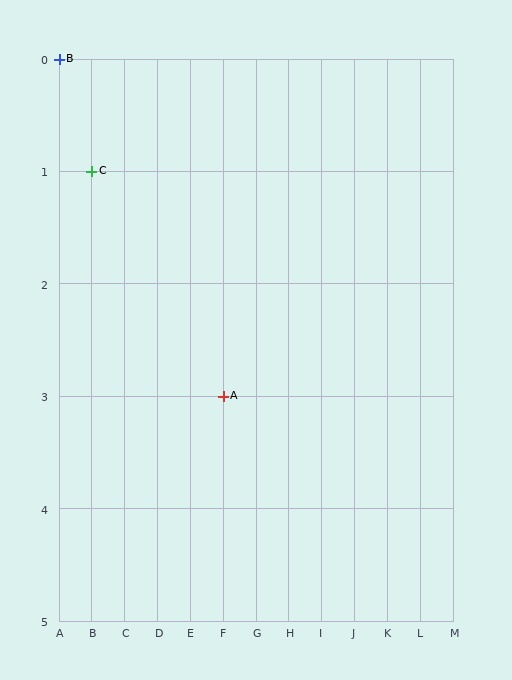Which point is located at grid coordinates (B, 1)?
Point C is at (B, 1).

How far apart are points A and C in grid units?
Points A and C are 4 columns and 2 rows apart (about 4.5 grid units diagonally).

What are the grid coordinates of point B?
Point B is at grid coordinates (A, 0).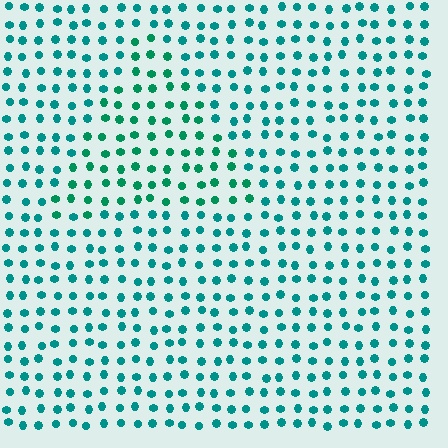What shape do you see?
I see a triangle.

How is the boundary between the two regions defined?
The boundary is defined purely by a slight shift in hue (about 21 degrees). Spacing, size, and orientation are identical on both sides.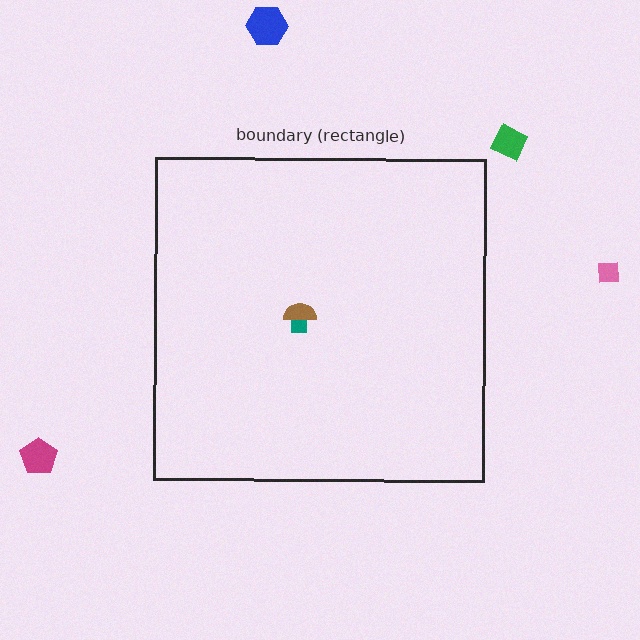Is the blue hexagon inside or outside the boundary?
Outside.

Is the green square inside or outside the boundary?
Outside.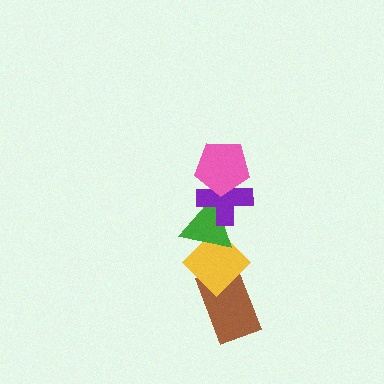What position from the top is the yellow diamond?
The yellow diamond is 4th from the top.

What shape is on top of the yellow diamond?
The green triangle is on top of the yellow diamond.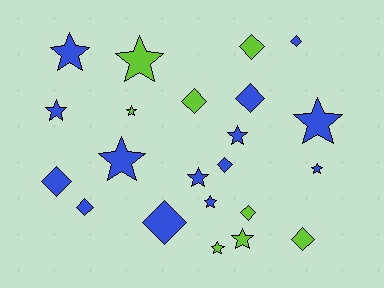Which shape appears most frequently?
Star, with 12 objects.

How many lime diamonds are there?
There are 4 lime diamonds.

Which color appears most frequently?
Blue, with 14 objects.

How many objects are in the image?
There are 22 objects.